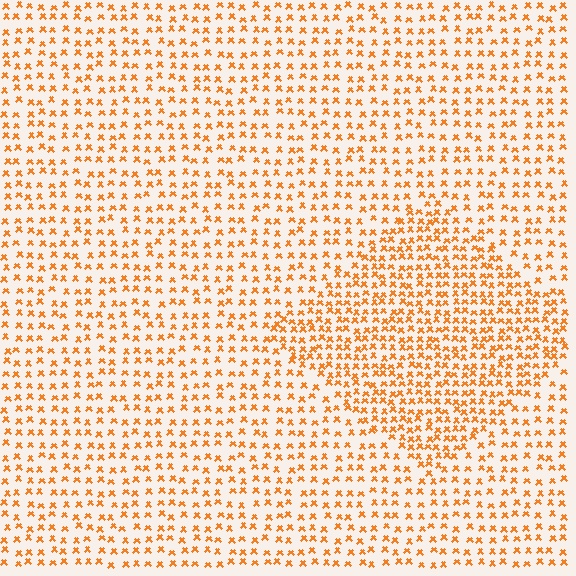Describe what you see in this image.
The image contains small orange elements arranged at two different densities. A diamond-shaped region is visible where the elements are more densely packed than the surrounding area.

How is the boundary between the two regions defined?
The boundary is defined by a change in element density (approximately 1.7x ratio). All elements are the same color, size, and shape.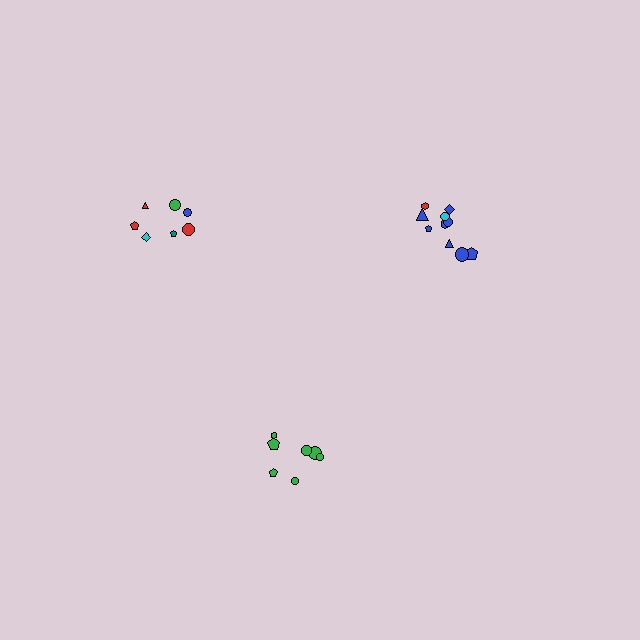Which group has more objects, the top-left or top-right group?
The top-right group.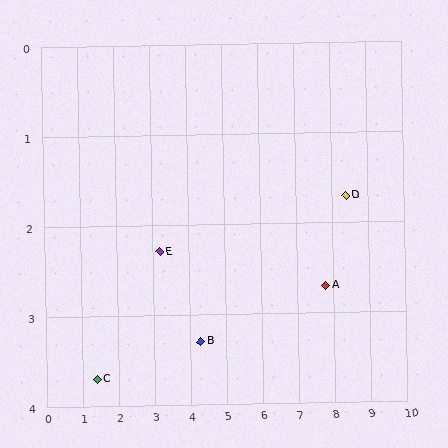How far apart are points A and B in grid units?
Points A and B are about 3.6 grid units apart.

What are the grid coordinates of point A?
Point A is at approximately (7.8, 2.7).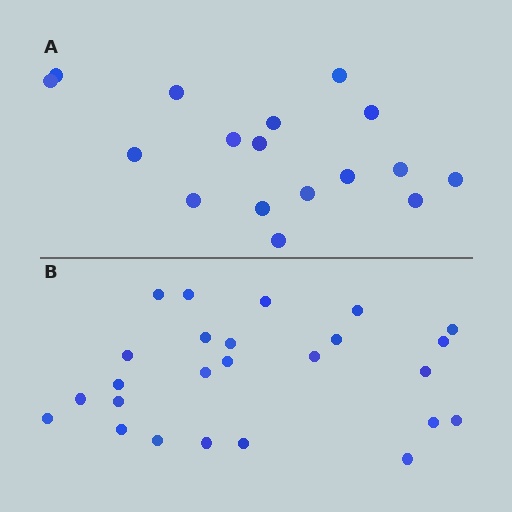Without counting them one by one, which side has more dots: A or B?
Region B (the bottom region) has more dots.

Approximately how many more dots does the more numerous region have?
Region B has roughly 8 or so more dots than region A.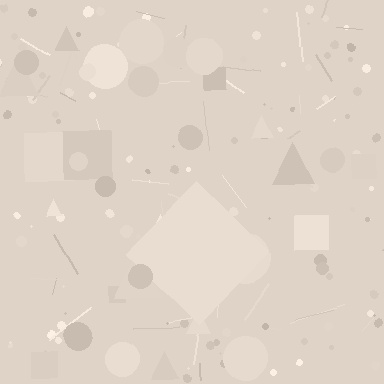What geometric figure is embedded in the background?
A diamond is embedded in the background.